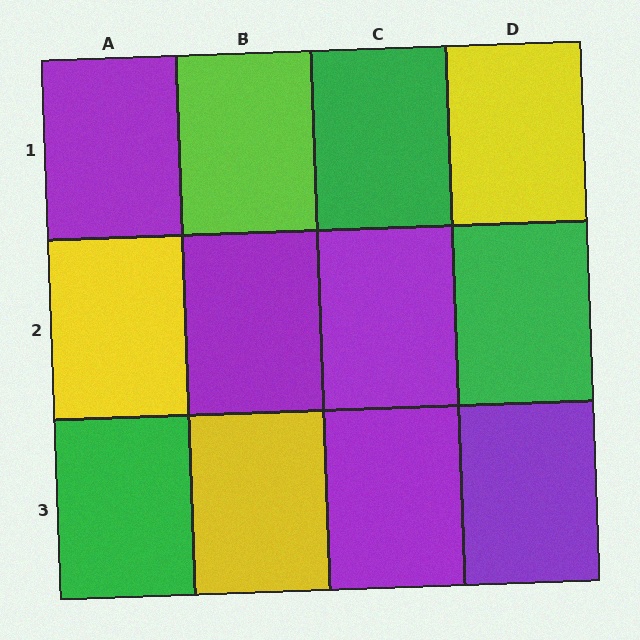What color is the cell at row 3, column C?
Purple.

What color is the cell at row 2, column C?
Purple.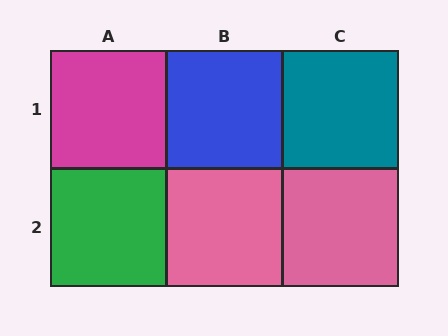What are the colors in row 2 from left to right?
Green, pink, pink.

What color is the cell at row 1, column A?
Magenta.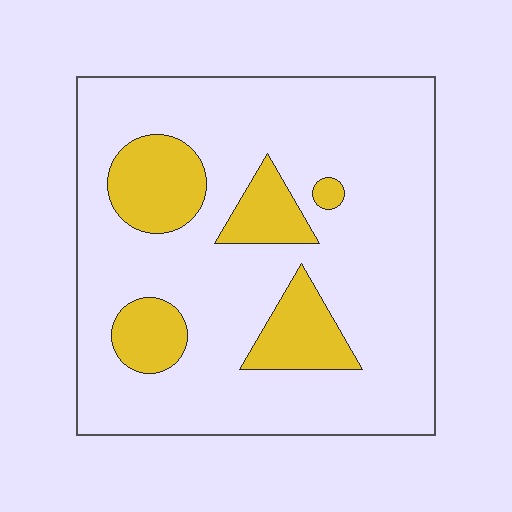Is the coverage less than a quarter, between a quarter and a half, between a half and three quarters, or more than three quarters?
Less than a quarter.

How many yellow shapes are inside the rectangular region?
5.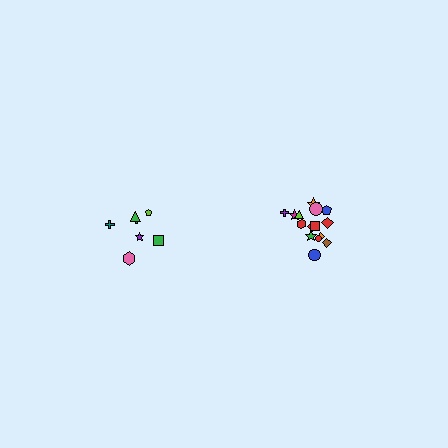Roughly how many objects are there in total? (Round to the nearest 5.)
Roughly 20 objects in total.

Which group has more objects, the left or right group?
The right group.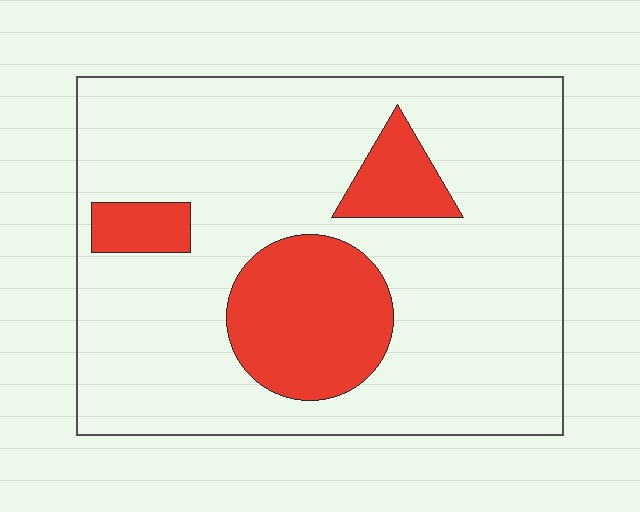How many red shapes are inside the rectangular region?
3.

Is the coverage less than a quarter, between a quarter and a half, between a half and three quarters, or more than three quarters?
Less than a quarter.